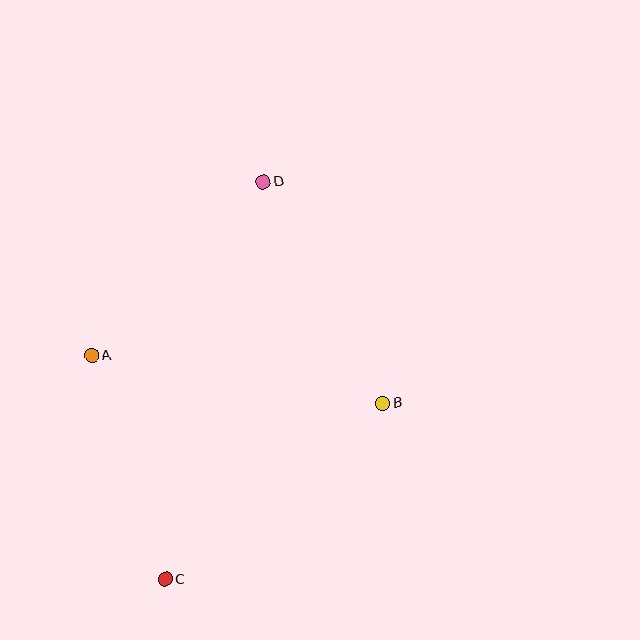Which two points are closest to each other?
Points A and C are closest to each other.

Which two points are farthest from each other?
Points C and D are farthest from each other.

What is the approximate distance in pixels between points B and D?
The distance between B and D is approximately 252 pixels.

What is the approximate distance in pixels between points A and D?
The distance between A and D is approximately 244 pixels.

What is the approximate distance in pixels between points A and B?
The distance between A and B is approximately 295 pixels.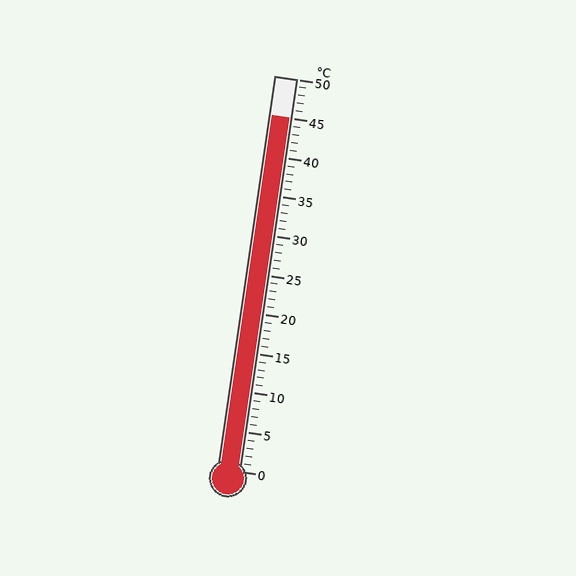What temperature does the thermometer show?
The thermometer shows approximately 45°C.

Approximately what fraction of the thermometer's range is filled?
The thermometer is filled to approximately 90% of its range.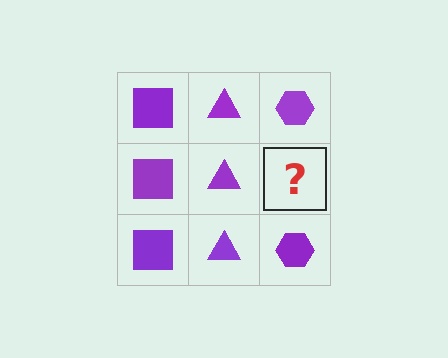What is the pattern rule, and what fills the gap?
The rule is that each column has a consistent shape. The gap should be filled with a purple hexagon.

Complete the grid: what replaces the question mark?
The question mark should be replaced with a purple hexagon.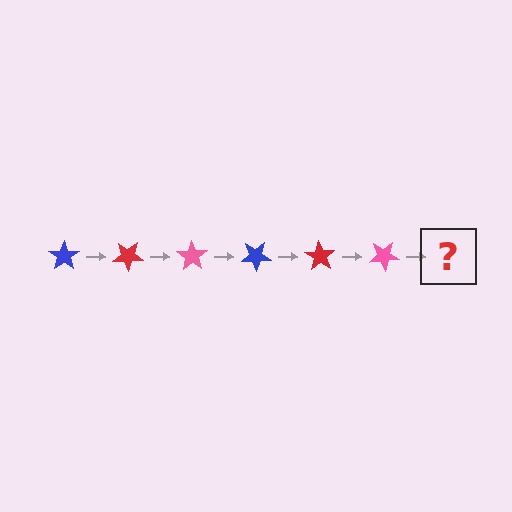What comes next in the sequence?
The next element should be a blue star, rotated 210 degrees from the start.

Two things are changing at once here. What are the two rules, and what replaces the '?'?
The two rules are that it rotates 35 degrees each step and the color cycles through blue, red, and pink. The '?' should be a blue star, rotated 210 degrees from the start.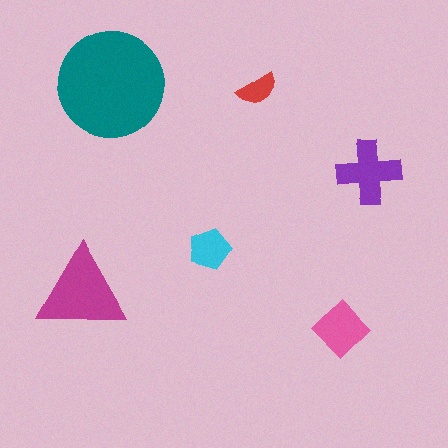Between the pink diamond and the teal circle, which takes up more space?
The teal circle.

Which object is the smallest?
The red semicircle.